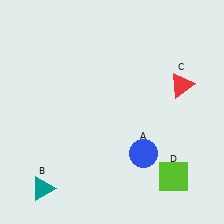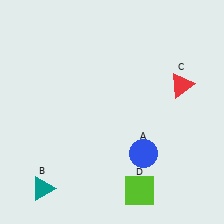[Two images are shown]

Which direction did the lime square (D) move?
The lime square (D) moved left.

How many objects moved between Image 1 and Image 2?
1 object moved between the two images.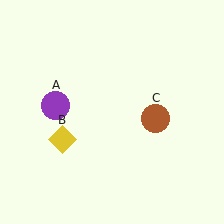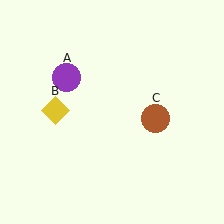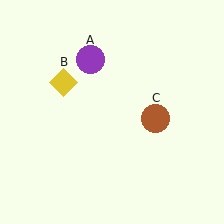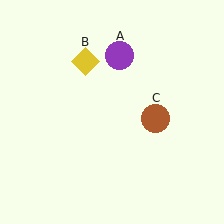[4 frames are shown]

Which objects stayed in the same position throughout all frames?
Brown circle (object C) remained stationary.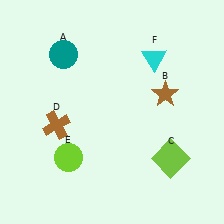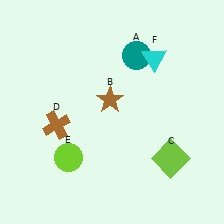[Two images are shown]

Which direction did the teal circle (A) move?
The teal circle (A) moved right.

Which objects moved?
The objects that moved are: the teal circle (A), the brown star (B).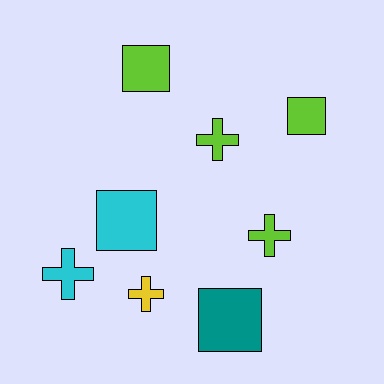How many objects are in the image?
There are 8 objects.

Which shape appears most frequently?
Square, with 4 objects.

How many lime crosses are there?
There are 2 lime crosses.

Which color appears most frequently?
Lime, with 4 objects.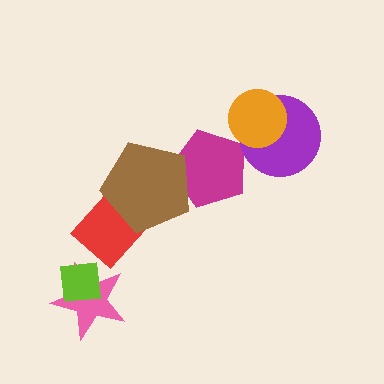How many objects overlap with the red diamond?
1 object overlaps with the red diamond.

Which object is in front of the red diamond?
The brown pentagon is in front of the red diamond.